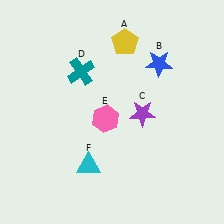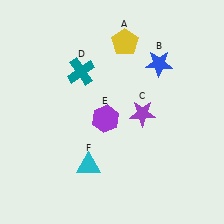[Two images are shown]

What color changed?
The hexagon (E) changed from pink in Image 1 to purple in Image 2.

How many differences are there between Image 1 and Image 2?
There is 1 difference between the two images.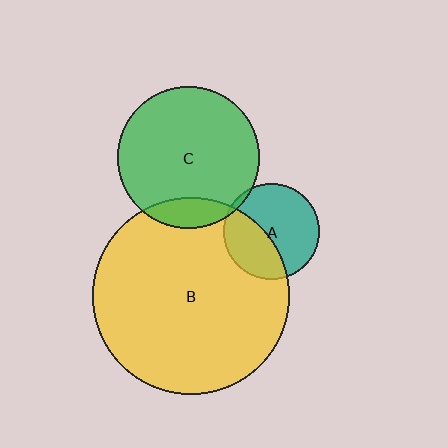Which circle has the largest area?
Circle B (yellow).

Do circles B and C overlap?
Yes.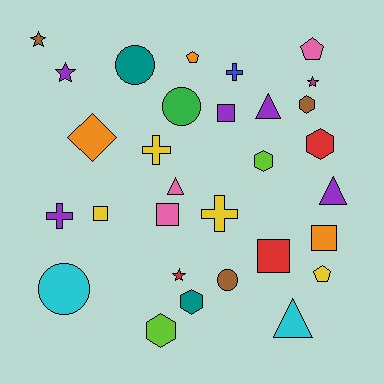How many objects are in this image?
There are 30 objects.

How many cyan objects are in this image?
There are 2 cyan objects.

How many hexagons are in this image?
There are 5 hexagons.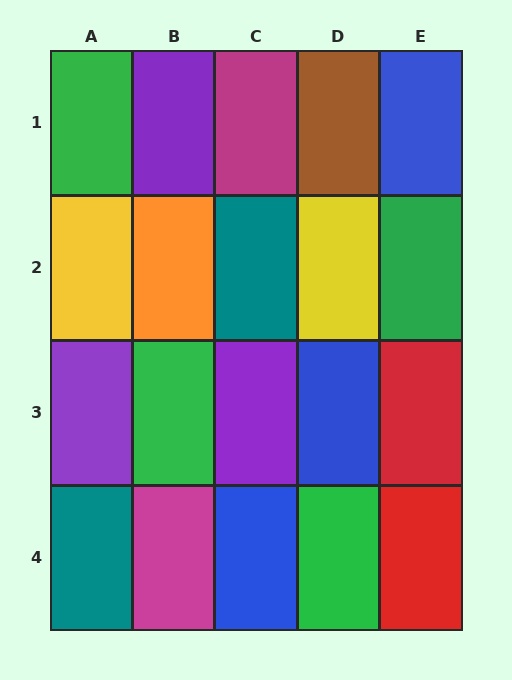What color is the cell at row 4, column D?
Green.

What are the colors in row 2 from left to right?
Yellow, orange, teal, yellow, green.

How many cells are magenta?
2 cells are magenta.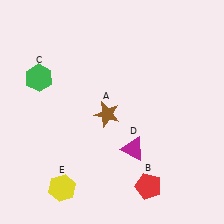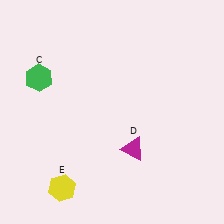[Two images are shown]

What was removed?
The red pentagon (B), the brown star (A) were removed in Image 2.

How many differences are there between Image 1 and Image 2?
There are 2 differences between the two images.